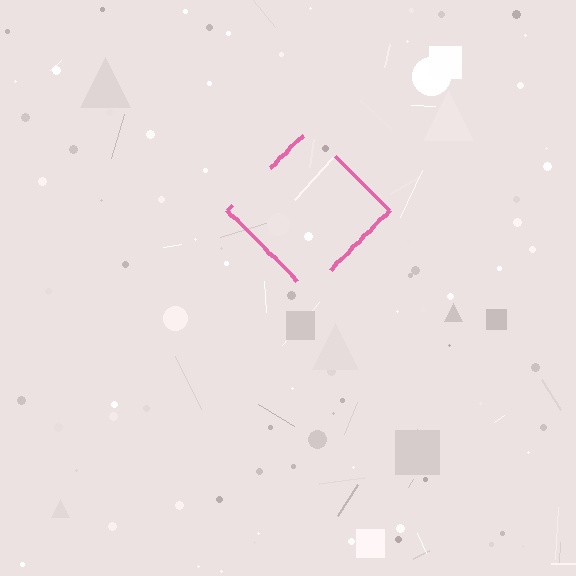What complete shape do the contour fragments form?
The contour fragments form a diamond.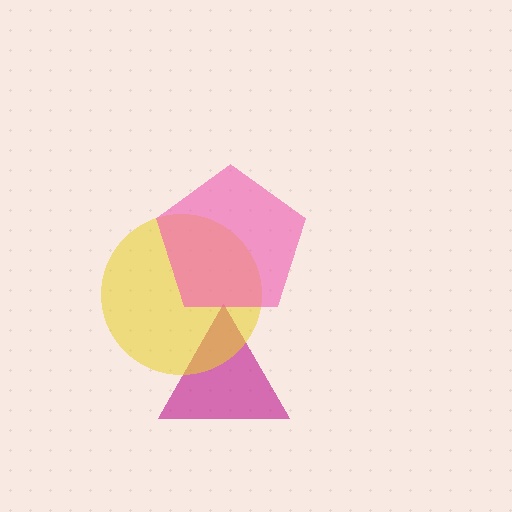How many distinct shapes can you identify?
There are 3 distinct shapes: a magenta triangle, a yellow circle, a pink pentagon.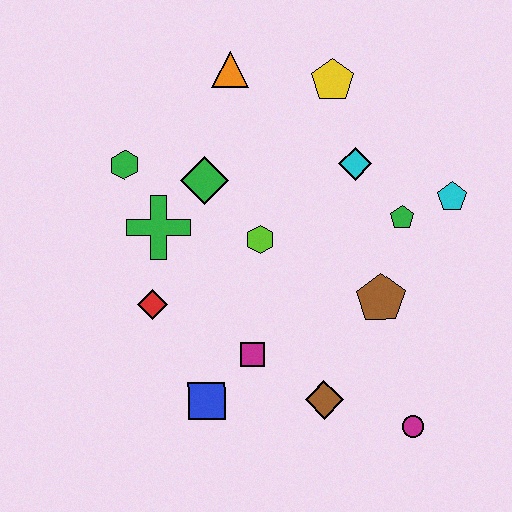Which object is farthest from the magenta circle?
The orange triangle is farthest from the magenta circle.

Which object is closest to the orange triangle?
The yellow pentagon is closest to the orange triangle.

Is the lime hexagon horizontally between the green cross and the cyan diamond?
Yes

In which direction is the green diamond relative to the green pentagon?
The green diamond is to the left of the green pentagon.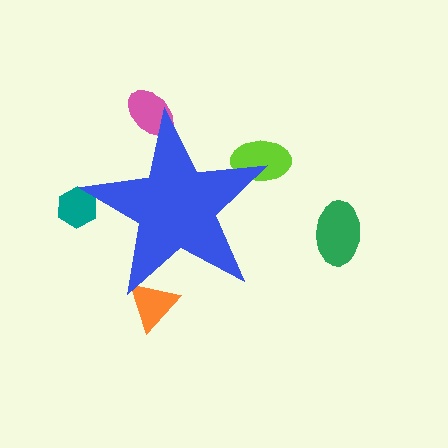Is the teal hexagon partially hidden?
Yes, the teal hexagon is partially hidden behind the blue star.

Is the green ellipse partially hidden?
No, the green ellipse is fully visible.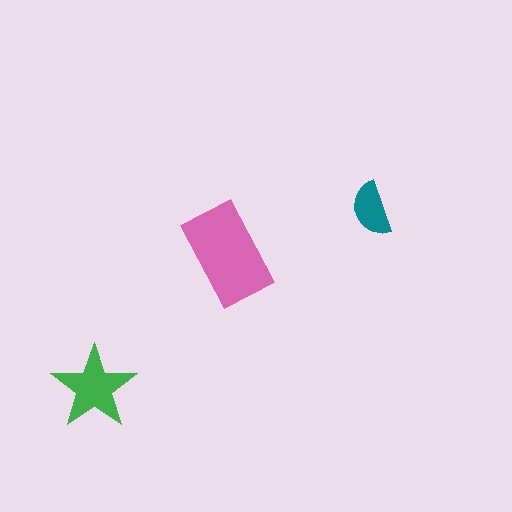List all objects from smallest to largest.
The teal semicircle, the green star, the pink rectangle.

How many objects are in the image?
There are 3 objects in the image.